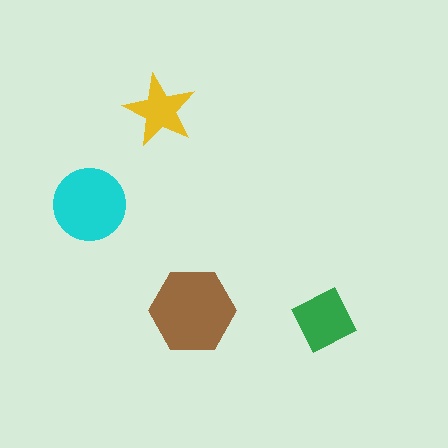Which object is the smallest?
The yellow star.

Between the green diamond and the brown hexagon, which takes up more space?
The brown hexagon.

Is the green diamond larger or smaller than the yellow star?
Larger.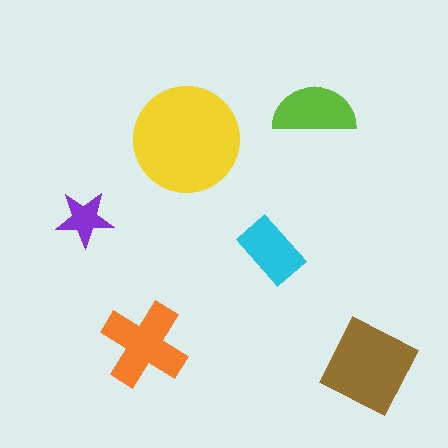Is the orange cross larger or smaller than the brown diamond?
Smaller.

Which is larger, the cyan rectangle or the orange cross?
The orange cross.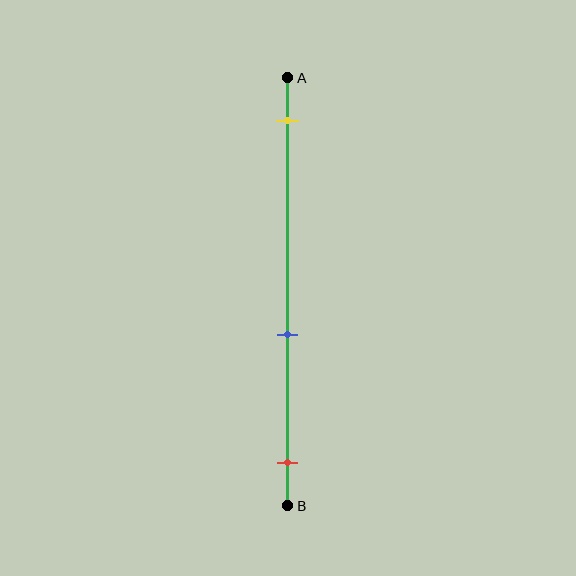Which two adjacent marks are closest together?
The blue and red marks are the closest adjacent pair.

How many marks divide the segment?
There are 3 marks dividing the segment.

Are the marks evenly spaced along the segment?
No, the marks are not evenly spaced.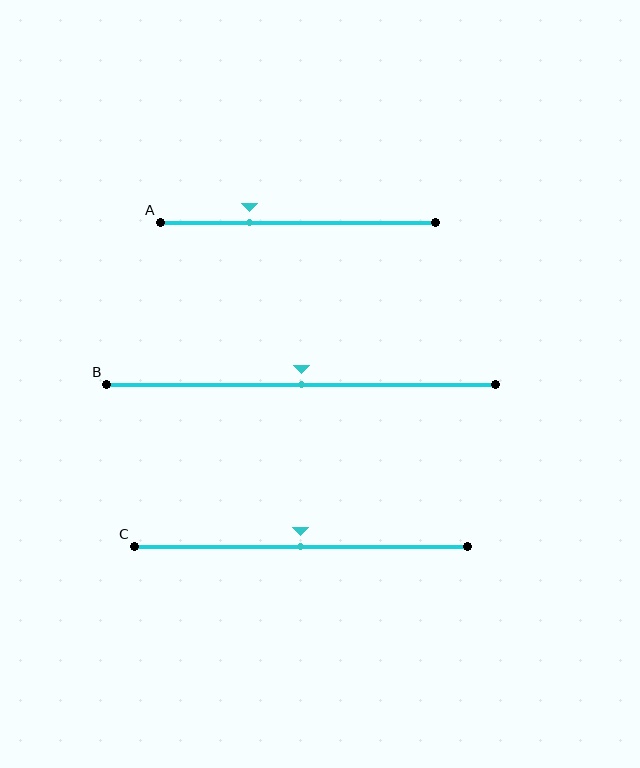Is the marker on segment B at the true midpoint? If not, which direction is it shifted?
Yes, the marker on segment B is at the true midpoint.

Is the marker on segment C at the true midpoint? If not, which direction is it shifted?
Yes, the marker on segment C is at the true midpoint.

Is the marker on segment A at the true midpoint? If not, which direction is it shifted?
No, the marker on segment A is shifted to the left by about 18% of the segment length.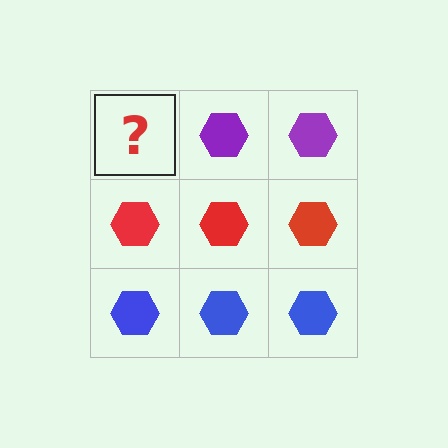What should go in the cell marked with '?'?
The missing cell should contain a purple hexagon.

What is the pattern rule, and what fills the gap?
The rule is that each row has a consistent color. The gap should be filled with a purple hexagon.